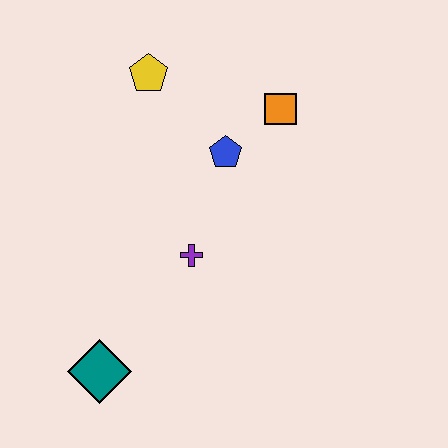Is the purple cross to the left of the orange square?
Yes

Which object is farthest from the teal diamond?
The orange square is farthest from the teal diamond.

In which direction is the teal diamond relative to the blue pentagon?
The teal diamond is below the blue pentagon.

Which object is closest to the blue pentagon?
The orange square is closest to the blue pentagon.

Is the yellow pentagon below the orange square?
No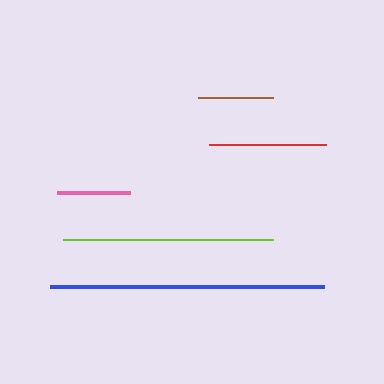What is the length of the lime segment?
The lime segment is approximately 210 pixels long.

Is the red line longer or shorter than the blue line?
The blue line is longer than the red line.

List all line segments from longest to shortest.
From longest to shortest: blue, lime, red, brown, pink.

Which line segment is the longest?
The blue line is the longest at approximately 274 pixels.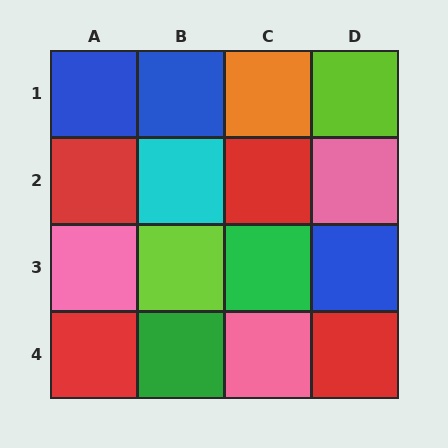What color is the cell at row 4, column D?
Red.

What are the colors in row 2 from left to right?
Red, cyan, red, pink.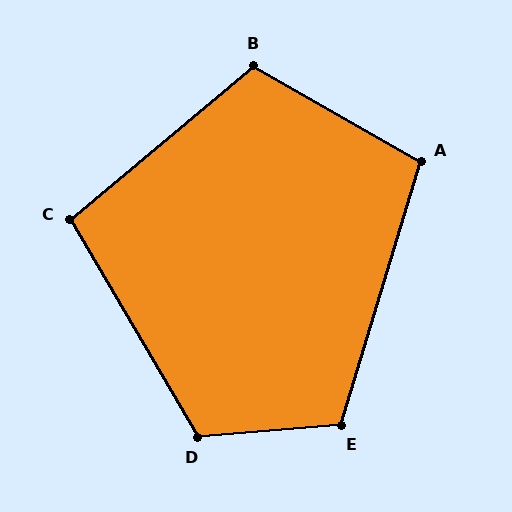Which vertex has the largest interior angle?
D, at approximately 116 degrees.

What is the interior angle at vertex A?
Approximately 103 degrees (obtuse).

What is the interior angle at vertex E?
Approximately 111 degrees (obtuse).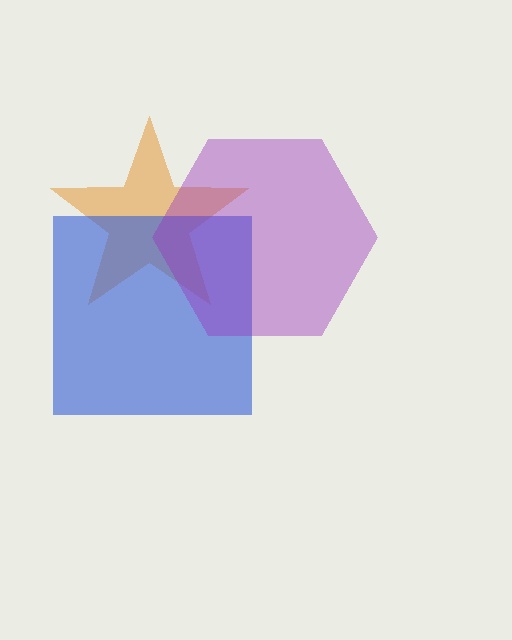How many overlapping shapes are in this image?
There are 3 overlapping shapes in the image.